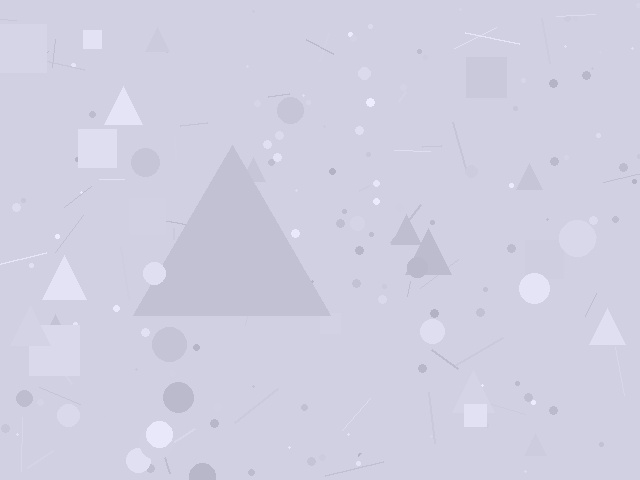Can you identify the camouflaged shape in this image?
The camouflaged shape is a triangle.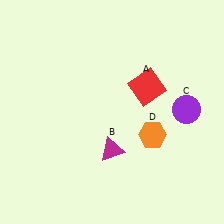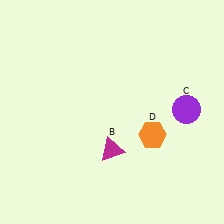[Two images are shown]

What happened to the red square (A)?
The red square (A) was removed in Image 2. It was in the top-right area of Image 1.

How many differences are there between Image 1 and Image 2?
There is 1 difference between the two images.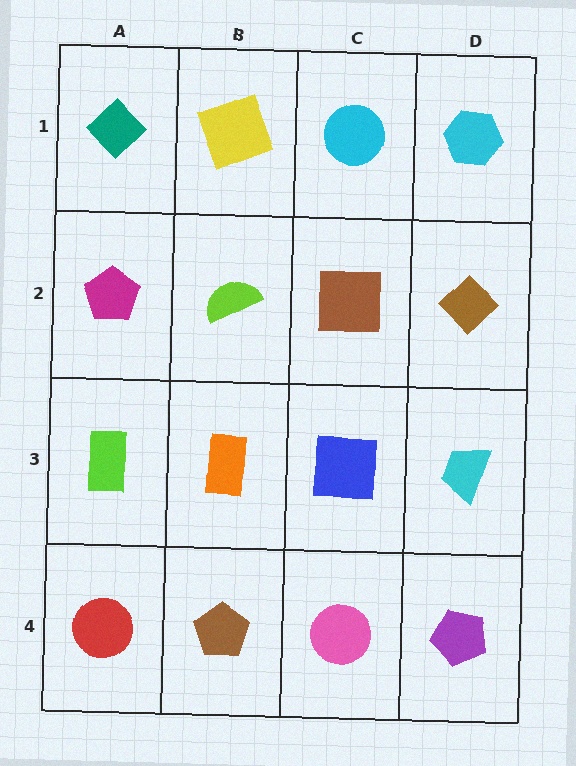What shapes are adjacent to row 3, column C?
A brown square (row 2, column C), a pink circle (row 4, column C), an orange rectangle (row 3, column B), a cyan trapezoid (row 3, column D).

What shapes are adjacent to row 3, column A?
A magenta pentagon (row 2, column A), a red circle (row 4, column A), an orange rectangle (row 3, column B).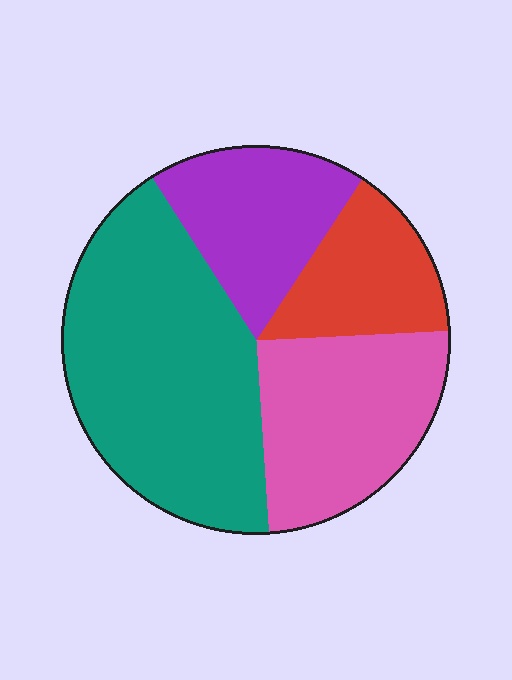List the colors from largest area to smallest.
From largest to smallest: teal, pink, purple, red.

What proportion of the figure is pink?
Pink covers around 25% of the figure.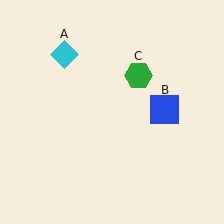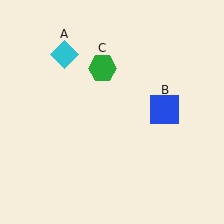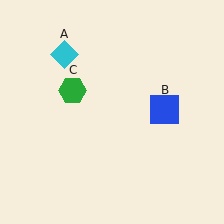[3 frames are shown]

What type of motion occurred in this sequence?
The green hexagon (object C) rotated counterclockwise around the center of the scene.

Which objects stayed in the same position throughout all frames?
Cyan diamond (object A) and blue square (object B) remained stationary.